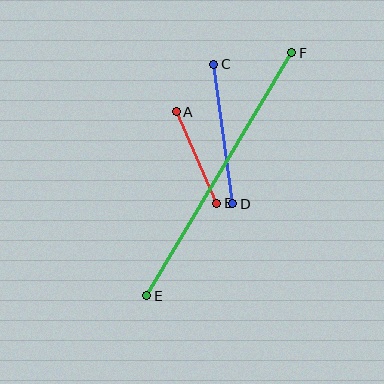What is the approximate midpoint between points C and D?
The midpoint is at approximately (223, 134) pixels.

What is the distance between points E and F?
The distance is approximately 283 pixels.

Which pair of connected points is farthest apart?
Points E and F are farthest apart.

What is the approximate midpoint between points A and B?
The midpoint is at approximately (197, 157) pixels.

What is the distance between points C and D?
The distance is approximately 141 pixels.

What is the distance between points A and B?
The distance is approximately 100 pixels.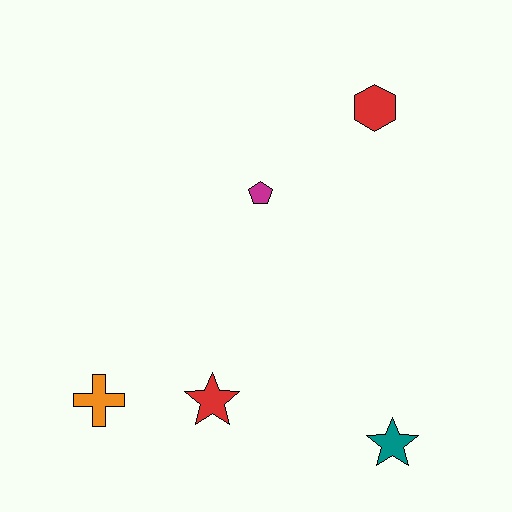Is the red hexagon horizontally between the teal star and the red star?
Yes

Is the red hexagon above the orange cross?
Yes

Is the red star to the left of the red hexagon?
Yes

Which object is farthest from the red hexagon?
The orange cross is farthest from the red hexagon.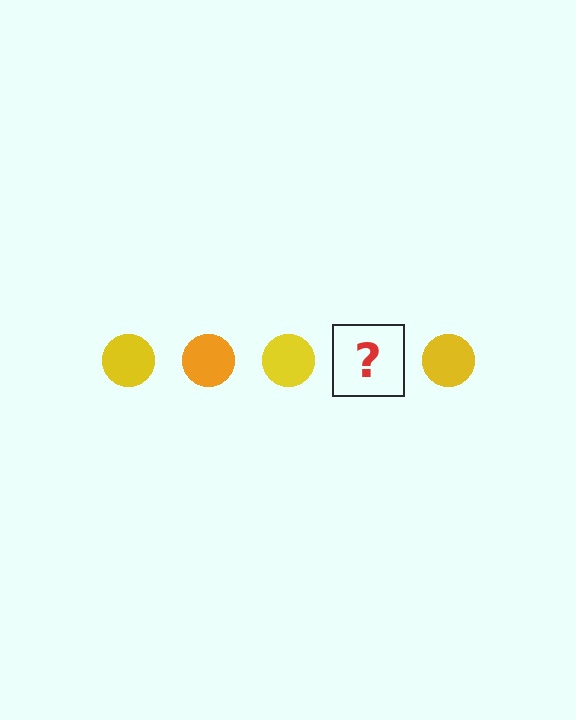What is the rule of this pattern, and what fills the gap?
The rule is that the pattern cycles through yellow, orange circles. The gap should be filled with an orange circle.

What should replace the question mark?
The question mark should be replaced with an orange circle.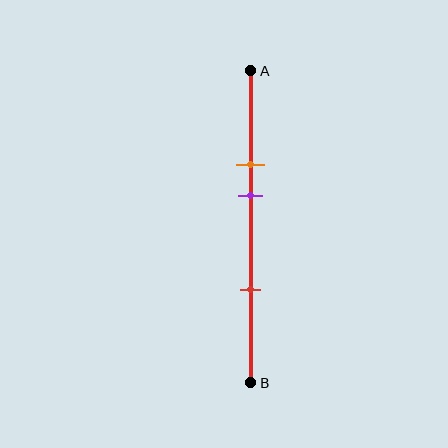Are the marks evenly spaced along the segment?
No, the marks are not evenly spaced.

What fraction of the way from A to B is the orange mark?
The orange mark is approximately 30% (0.3) of the way from A to B.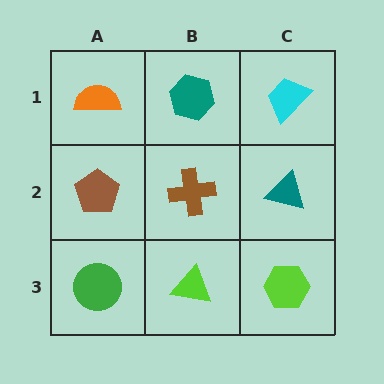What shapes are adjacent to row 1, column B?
A brown cross (row 2, column B), an orange semicircle (row 1, column A), a cyan trapezoid (row 1, column C).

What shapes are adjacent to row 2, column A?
An orange semicircle (row 1, column A), a green circle (row 3, column A), a brown cross (row 2, column B).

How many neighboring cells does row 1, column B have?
3.